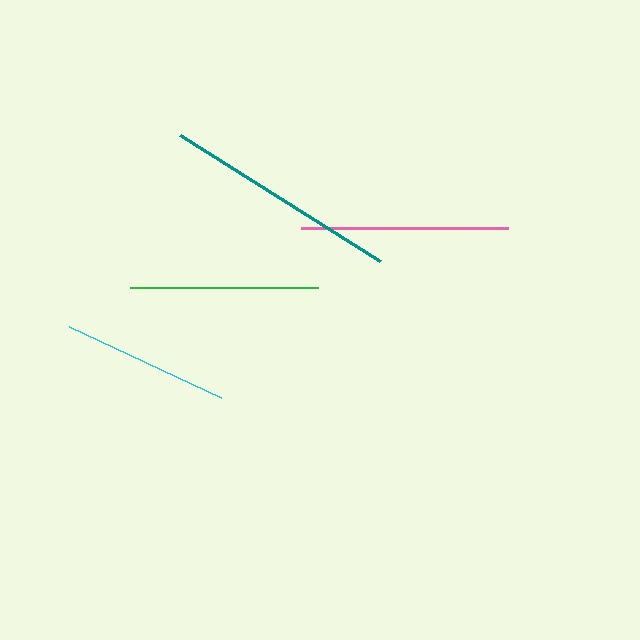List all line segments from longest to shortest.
From longest to shortest: teal, pink, green, cyan.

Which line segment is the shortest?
The cyan line is the shortest at approximately 168 pixels.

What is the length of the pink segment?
The pink segment is approximately 207 pixels long.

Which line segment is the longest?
The teal line is the longest at approximately 237 pixels.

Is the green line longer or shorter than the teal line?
The teal line is longer than the green line.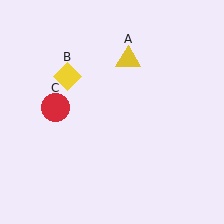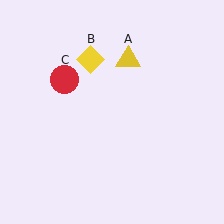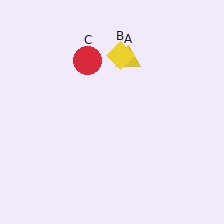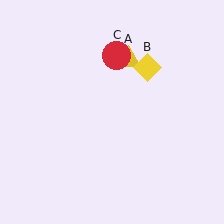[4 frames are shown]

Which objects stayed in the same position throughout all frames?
Yellow triangle (object A) remained stationary.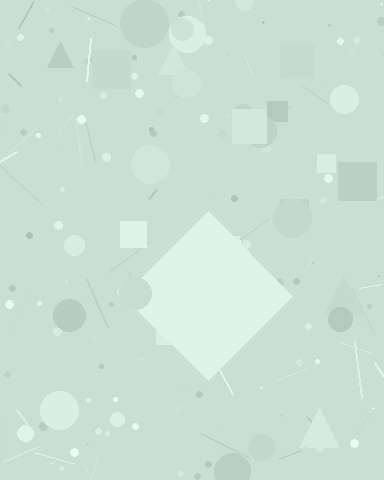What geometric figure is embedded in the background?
A diamond is embedded in the background.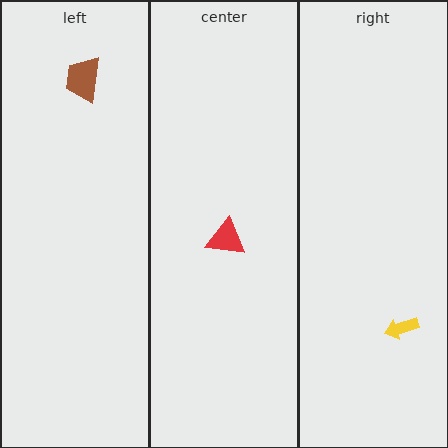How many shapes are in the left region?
1.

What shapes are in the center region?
The red triangle.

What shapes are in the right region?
The yellow arrow.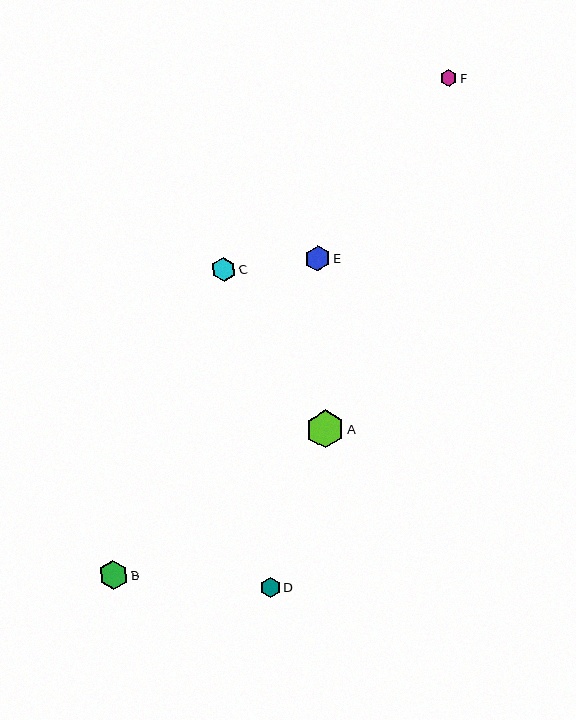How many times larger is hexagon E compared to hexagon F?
Hexagon E is approximately 1.5 times the size of hexagon F.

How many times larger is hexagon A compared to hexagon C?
Hexagon A is approximately 1.6 times the size of hexagon C.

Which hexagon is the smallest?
Hexagon F is the smallest with a size of approximately 17 pixels.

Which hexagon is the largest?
Hexagon A is the largest with a size of approximately 38 pixels.